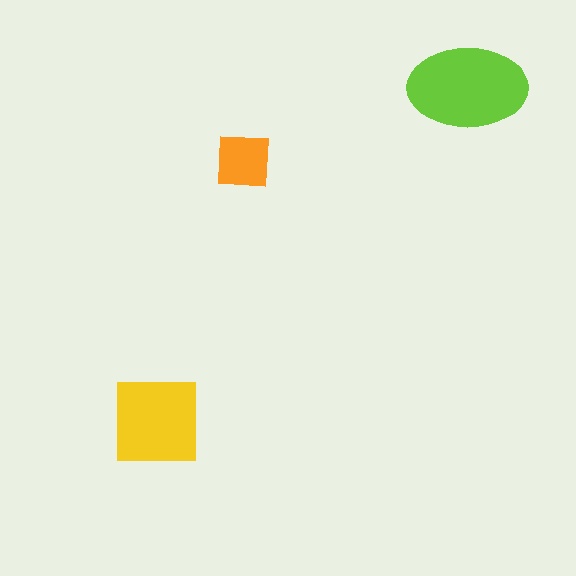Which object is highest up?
The lime ellipse is topmost.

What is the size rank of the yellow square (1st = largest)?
2nd.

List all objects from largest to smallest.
The lime ellipse, the yellow square, the orange square.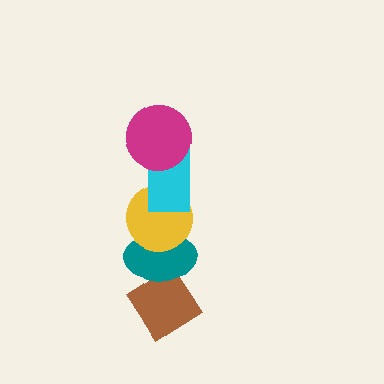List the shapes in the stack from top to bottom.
From top to bottom: the magenta circle, the cyan rectangle, the yellow circle, the teal ellipse, the brown diamond.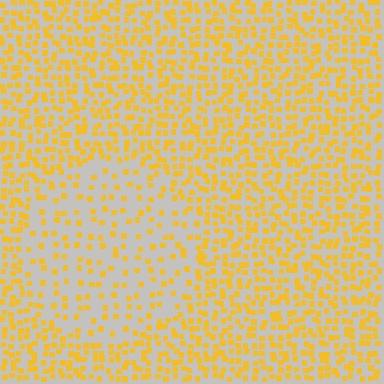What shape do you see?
I see a circle.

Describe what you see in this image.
The image contains small yellow elements arranged at two different densities. A circle-shaped region is visible where the elements are less densely packed than the surrounding area.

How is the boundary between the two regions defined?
The boundary is defined by a change in element density (approximately 2.2x ratio). All elements are the same color, size, and shape.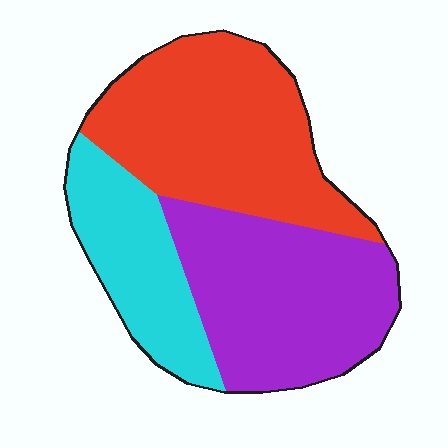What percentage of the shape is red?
Red covers around 40% of the shape.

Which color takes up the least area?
Cyan, at roughly 20%.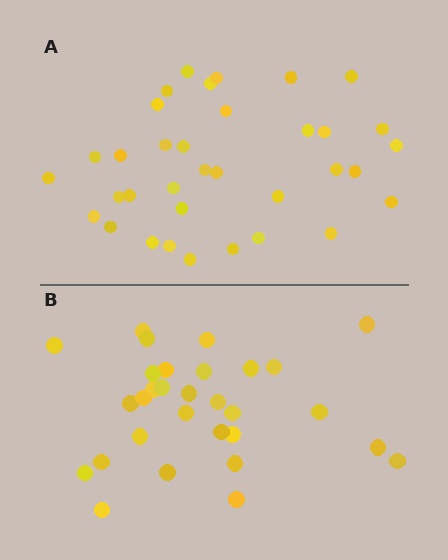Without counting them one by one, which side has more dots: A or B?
Region A (the top region) has more dots.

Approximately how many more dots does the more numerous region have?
Region A has about 5 more dots than region B.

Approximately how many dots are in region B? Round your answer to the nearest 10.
About 30 dots.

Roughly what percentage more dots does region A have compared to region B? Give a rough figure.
About 15% more.